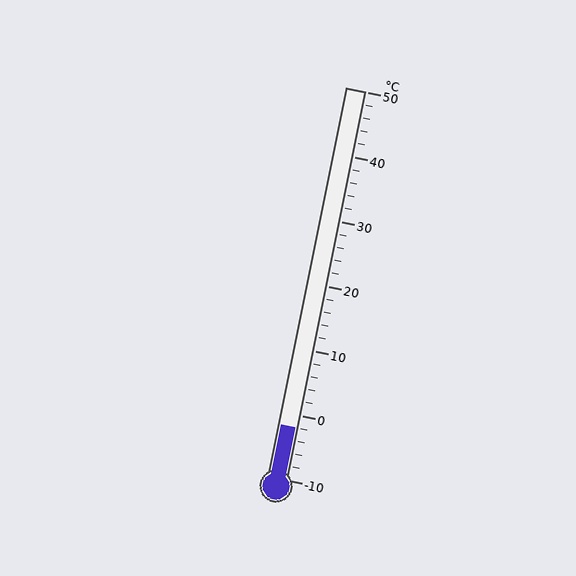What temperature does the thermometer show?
The thermometer shows approximately -2°C.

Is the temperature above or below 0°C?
The temperature is below 0°C.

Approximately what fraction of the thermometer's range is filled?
The thermometer is filled to approximately 15% of its range.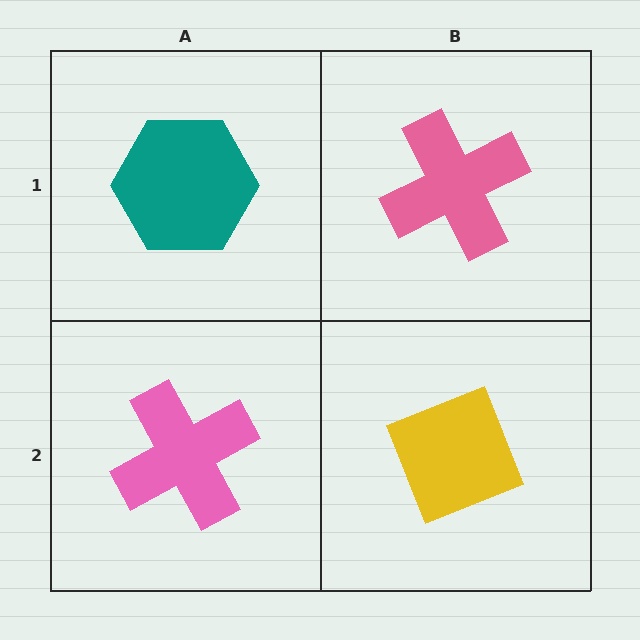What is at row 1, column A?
A teal hexagon.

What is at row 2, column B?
A yellow diamond.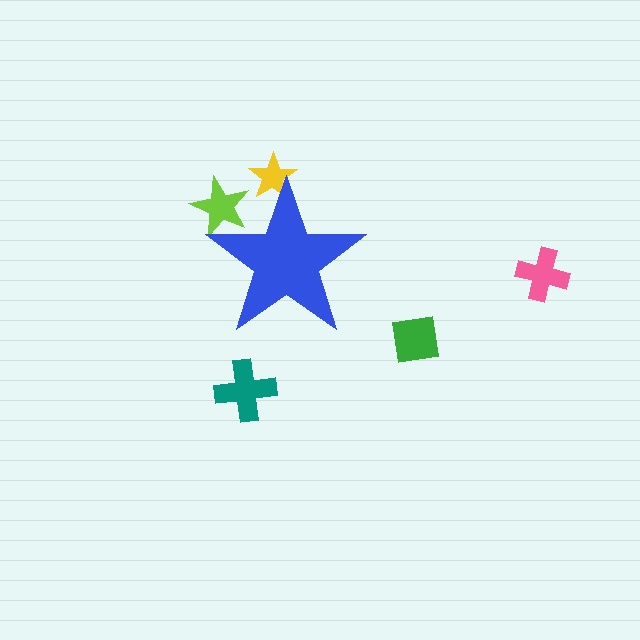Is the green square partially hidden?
No, the green square is fully visible.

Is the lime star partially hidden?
Yes, the lime star is partially hidden behind the blue star.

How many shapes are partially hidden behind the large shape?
2 shapes are partially hidden.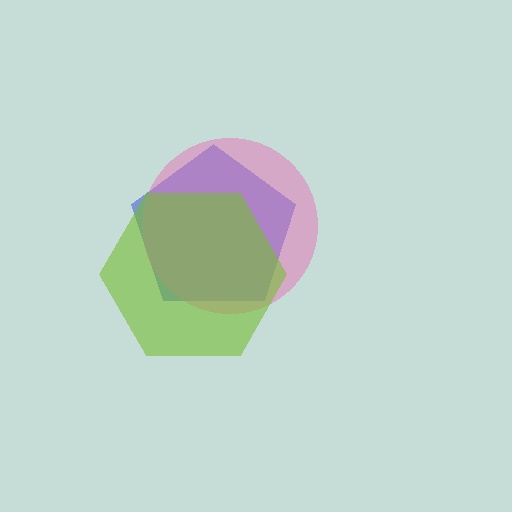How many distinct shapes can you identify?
There are 3 distinct shapes: a blue pentagon, a pink circle, a lime hexagon.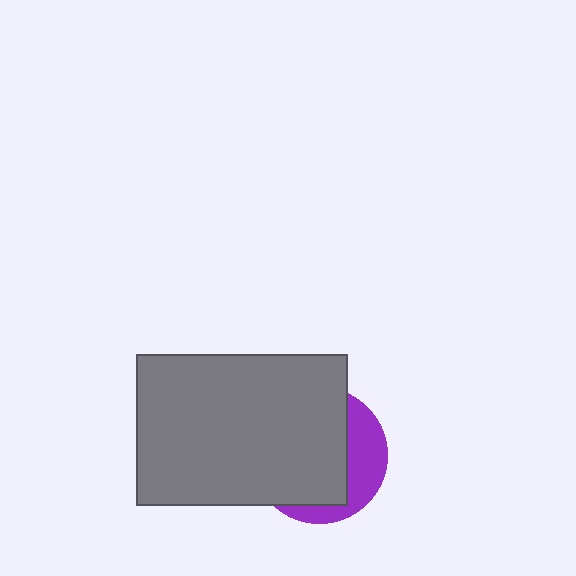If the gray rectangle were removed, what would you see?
You would see the complete purple circle.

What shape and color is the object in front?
The object in front is a gray rectangle.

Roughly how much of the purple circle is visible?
A small part of it is visible (roughly 32%).